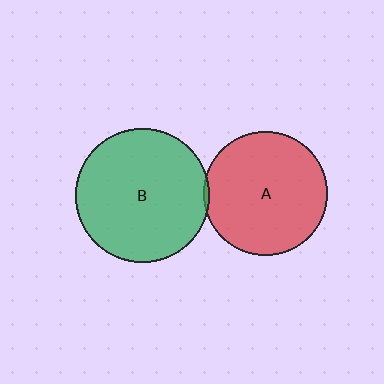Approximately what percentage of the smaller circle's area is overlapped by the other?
Approximately 5%.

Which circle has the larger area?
Circle B (green).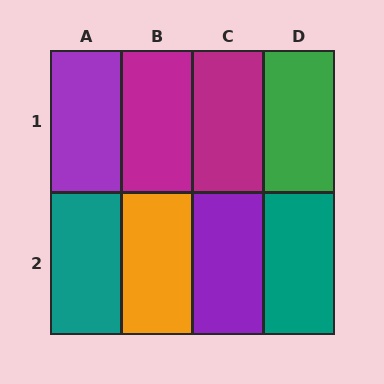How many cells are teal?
2 cells are teal.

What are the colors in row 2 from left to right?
Teal, orange, purple, teal.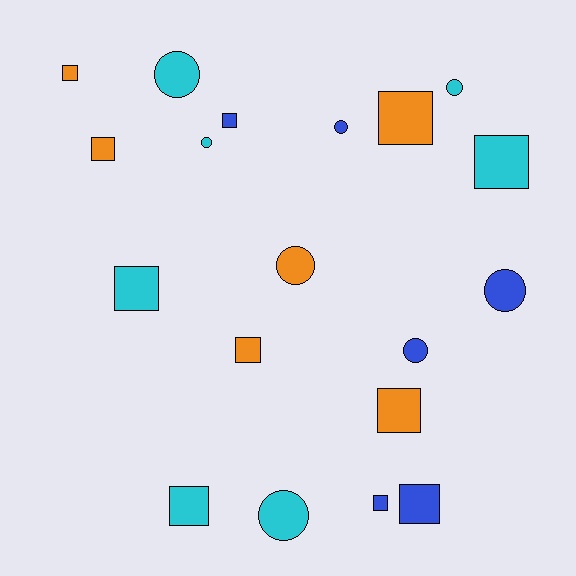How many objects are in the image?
There are 19 objects.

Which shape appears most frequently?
Square, with 11 objects.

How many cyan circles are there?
There are 4 cyan circles.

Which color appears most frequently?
Cyan, with 7 objects.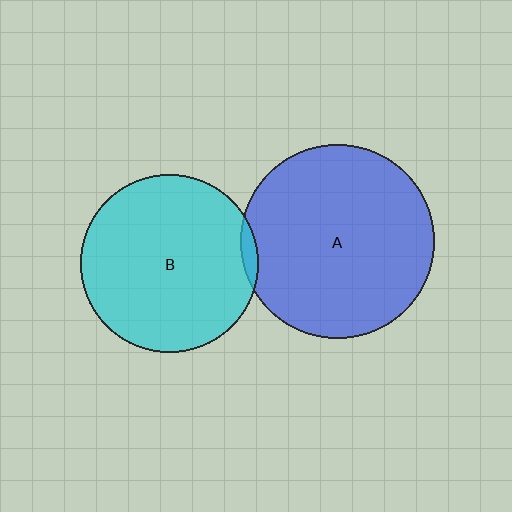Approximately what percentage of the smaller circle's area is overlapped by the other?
Approximately 5%.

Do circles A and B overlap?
Yes.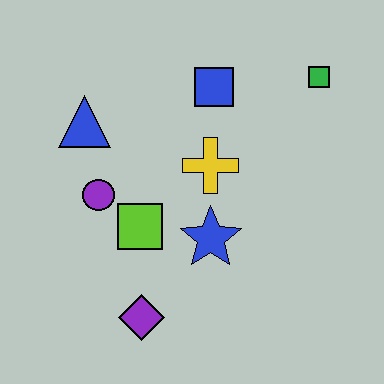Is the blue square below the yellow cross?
No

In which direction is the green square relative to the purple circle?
The green square is to the right of the purple circle.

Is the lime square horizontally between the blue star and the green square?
No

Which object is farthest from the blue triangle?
The green square is farthest from the blue triangle.